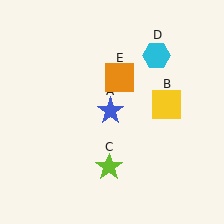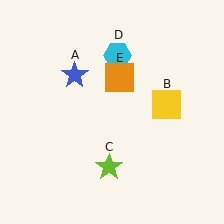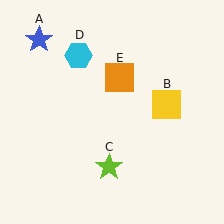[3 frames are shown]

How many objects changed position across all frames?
2 objects changed position: blue star (object A), cyan hexagon (object D).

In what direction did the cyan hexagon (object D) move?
The cyan hexagon (object D) moved left.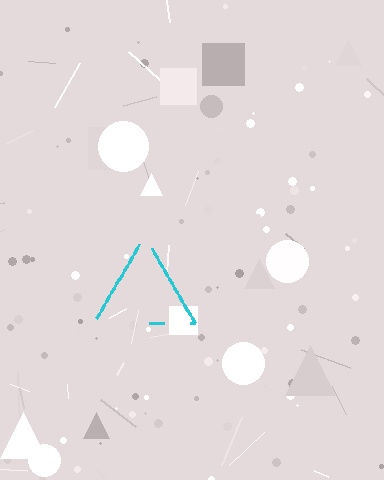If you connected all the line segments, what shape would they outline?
They would outline a triangle.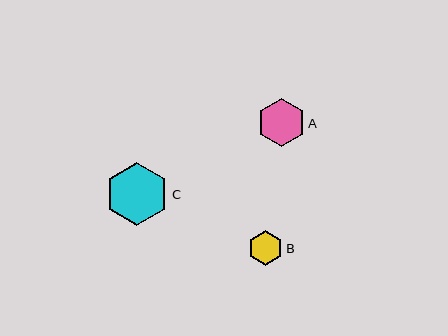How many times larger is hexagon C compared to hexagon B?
Hexagon C is approximately 1.8 times the size of hexagon B.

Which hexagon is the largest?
Hexagon C is the largest with a size of approximately 63 pixels.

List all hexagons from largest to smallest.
From largest to smallest: C, A, B.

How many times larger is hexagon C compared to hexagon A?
Hexagon C is approximately 1.3 times the size of hexagon A.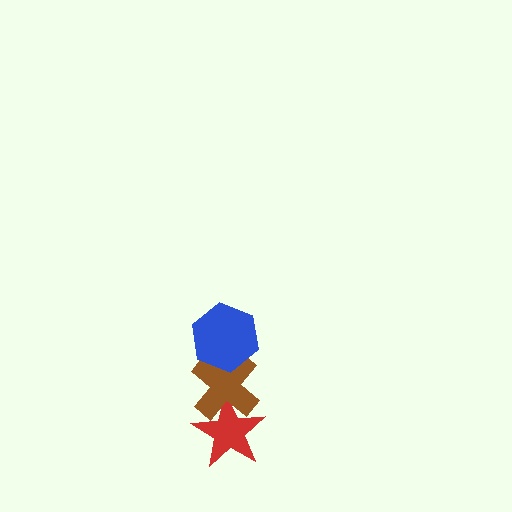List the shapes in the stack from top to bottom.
From top to bottom: the blue hexagon, the brown cross, the red star.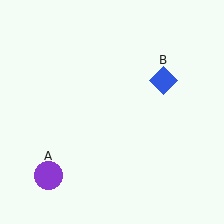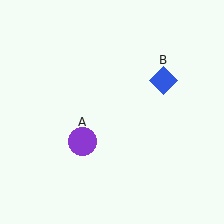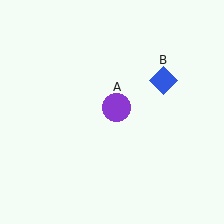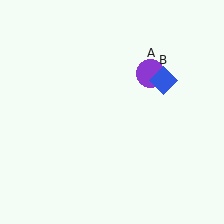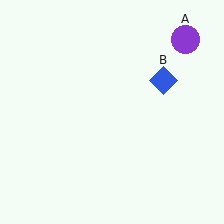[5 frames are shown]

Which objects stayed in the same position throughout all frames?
Blue diamond (object B) remained stationary.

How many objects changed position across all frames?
1 object changed position: purple circle (object A).